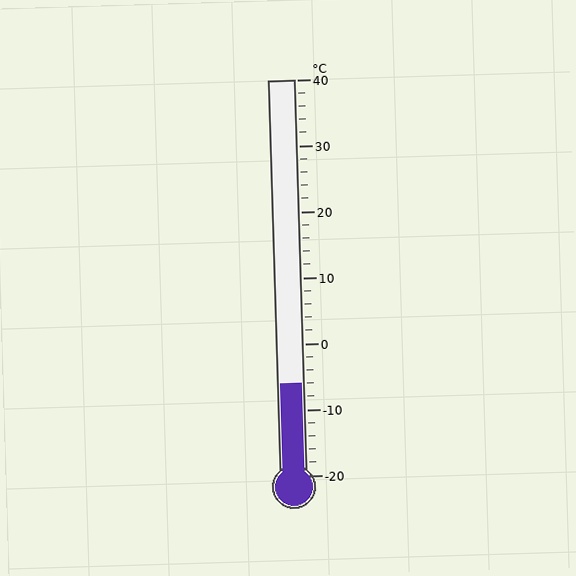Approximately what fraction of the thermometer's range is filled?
The thermometer is filled to approximately 25% of its range.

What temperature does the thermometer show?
The thermometer shows approximately -6°C.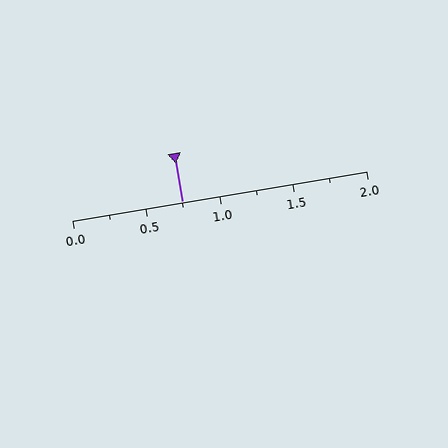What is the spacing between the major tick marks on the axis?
The major ticks are spaced 0.5 apart.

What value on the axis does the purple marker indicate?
The marker indicates approximately 0.75.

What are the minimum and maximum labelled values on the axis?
The axis runs from 0.0 to 2.0.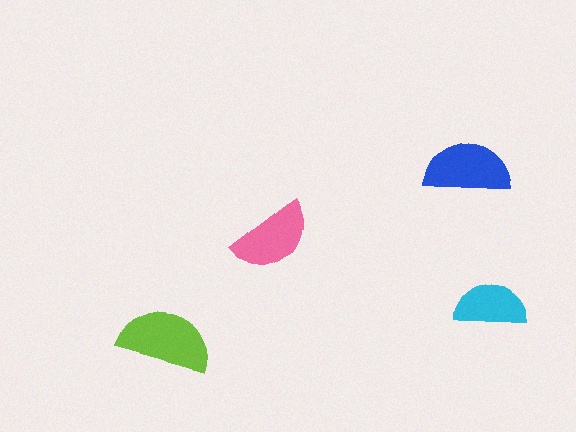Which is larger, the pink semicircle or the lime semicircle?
The lime one.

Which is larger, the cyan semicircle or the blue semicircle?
The blue one.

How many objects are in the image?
There are 4 objects in the image.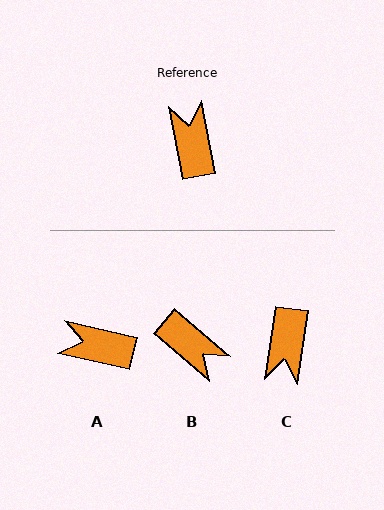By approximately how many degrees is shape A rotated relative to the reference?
Approximately 67 degrees counter-clockwise.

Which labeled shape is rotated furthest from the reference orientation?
C, about 161 degrees away.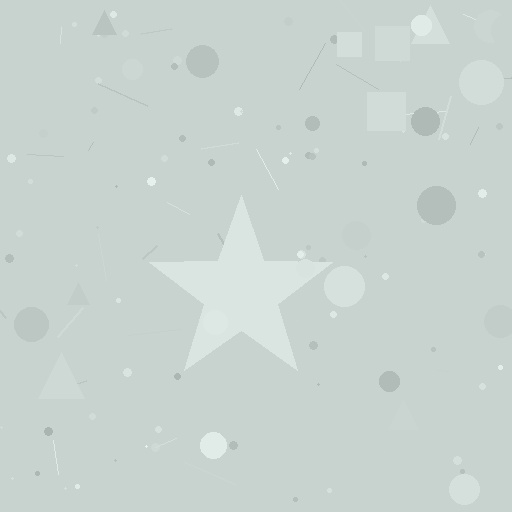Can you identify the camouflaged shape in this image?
The camouflaged shape is a star.